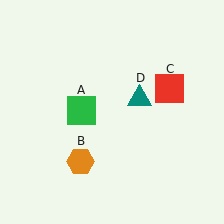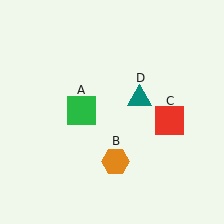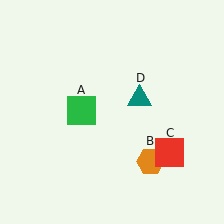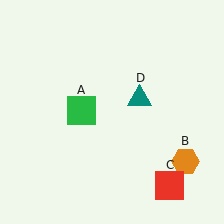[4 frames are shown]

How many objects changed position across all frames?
2 objects changed position: orange hexagon (object B), red square (object C).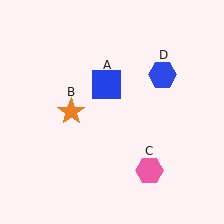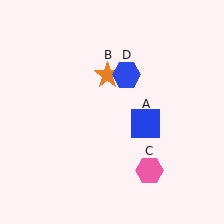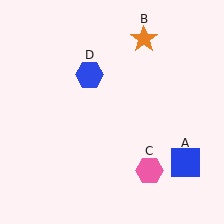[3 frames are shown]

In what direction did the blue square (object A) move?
The blue square (object A) moved down and to the right.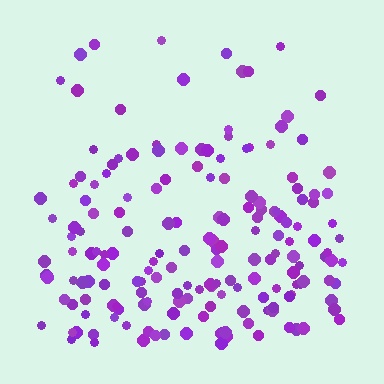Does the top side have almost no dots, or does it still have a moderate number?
Still a moderate number, just noticeably fewer than the bottom.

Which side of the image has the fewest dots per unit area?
The top.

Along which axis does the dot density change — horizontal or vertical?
Vertical.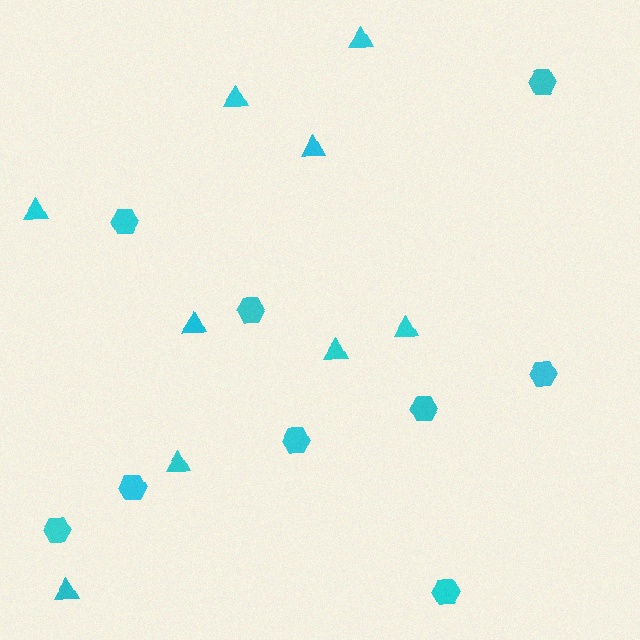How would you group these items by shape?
There are 2 groups: one group of triangles (9) and one group of hexagons (9).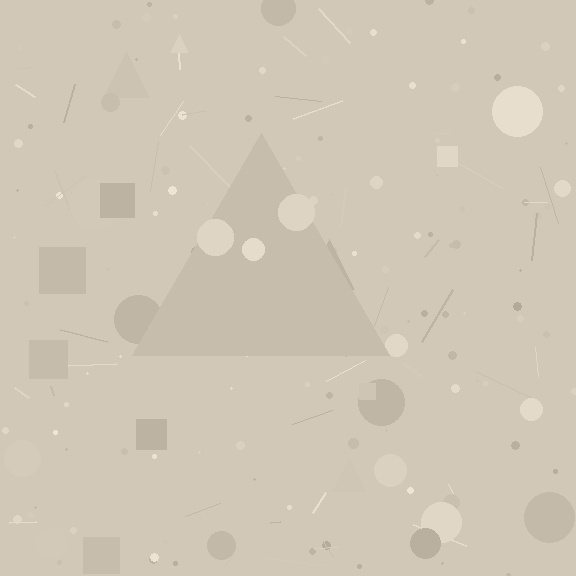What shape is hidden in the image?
A triangle is hidden in the image.